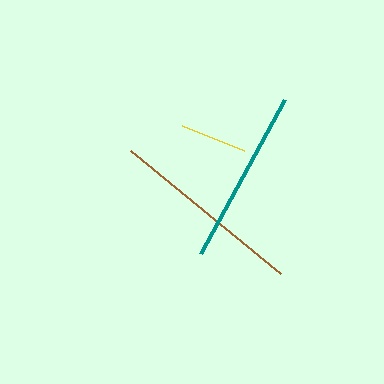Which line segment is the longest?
The brown line is the longest at approximately 194 pixels.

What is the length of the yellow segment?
The yellow segment is approximately 66 pixels long.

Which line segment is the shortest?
The yellow line is the shortest at approximately 66 pixels.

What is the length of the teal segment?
The teal segment is approximately 176 pixels long.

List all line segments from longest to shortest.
From longest to shortest: brown, teal, yellow.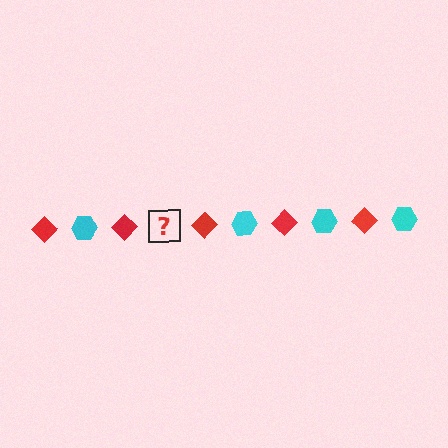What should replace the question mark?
The question mark should be replaced with a cyan hexagon.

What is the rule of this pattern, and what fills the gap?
The rule is that the pattern alternates between red diamond and cyan hexagon. The gap should be filled with a cyan hexagon.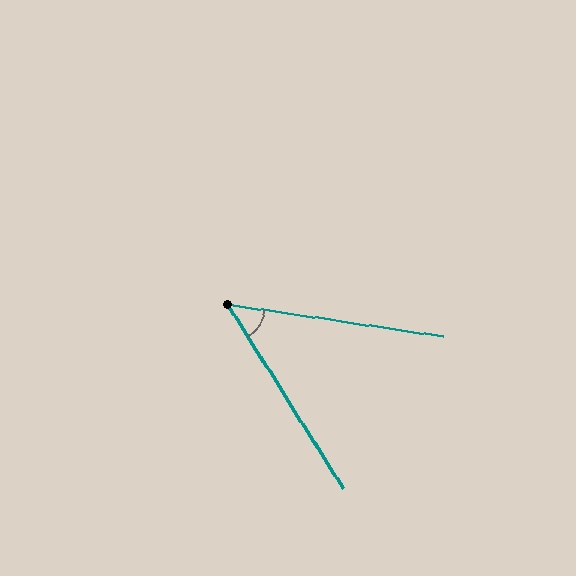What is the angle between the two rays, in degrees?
Approximately 49 degrees.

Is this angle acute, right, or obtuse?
It is acute.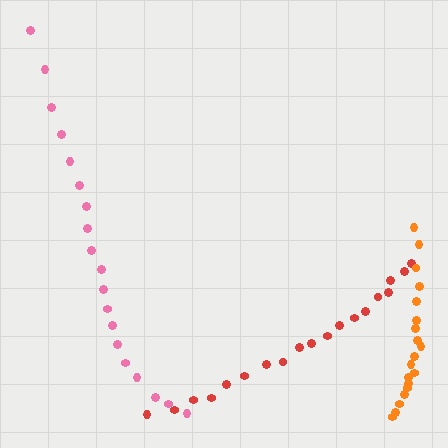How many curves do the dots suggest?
There are 3 distinct paths.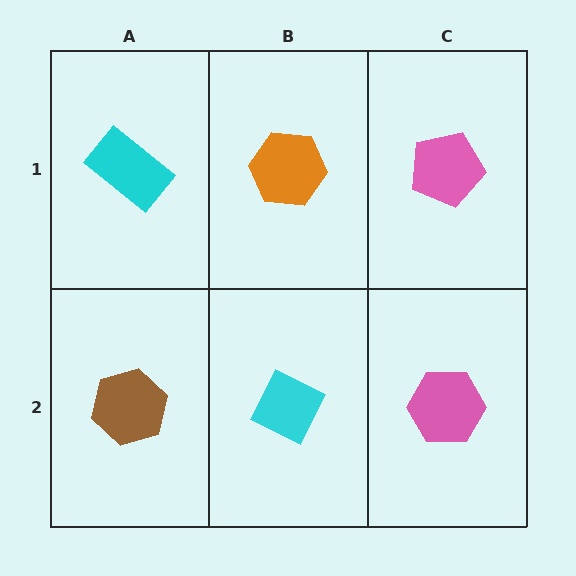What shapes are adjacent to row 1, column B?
A cyan diamond (row 2, column B), a cyan rectangle (row 1, column A), a pink pentagon (row 1, column C).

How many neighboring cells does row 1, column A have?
2.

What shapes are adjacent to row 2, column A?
A cyan rectangle (row 1, column A), a cyan diamond (row 2, column B).